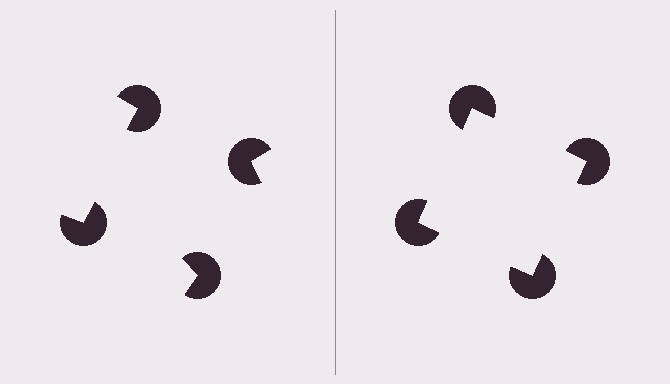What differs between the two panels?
The pac-man discs are positioned identically on both sides; only the wedge orientations differ. On the right they align to a square; on the left they are misaligned.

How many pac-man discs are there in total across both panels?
8 — 4 on each side.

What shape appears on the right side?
An illusory square.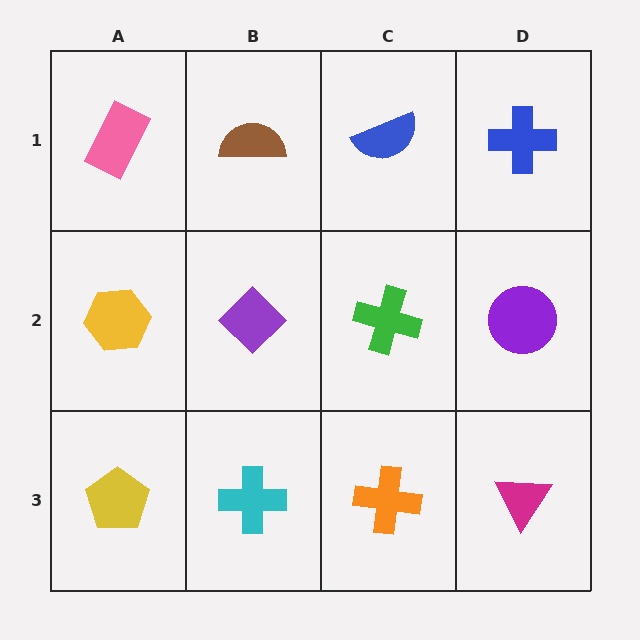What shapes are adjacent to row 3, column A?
A yellow hexagon (row 2, column A), a cyan cross (row 3, column B).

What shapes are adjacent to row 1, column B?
A purple diamond (row 2, column B), a pink rectangle (row 1, column A), a blue semicircle (row 1, column C).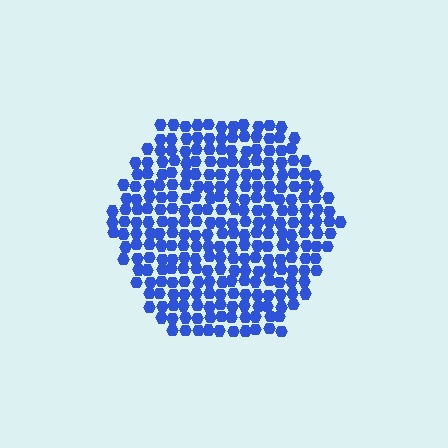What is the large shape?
The large shape is a hexagon.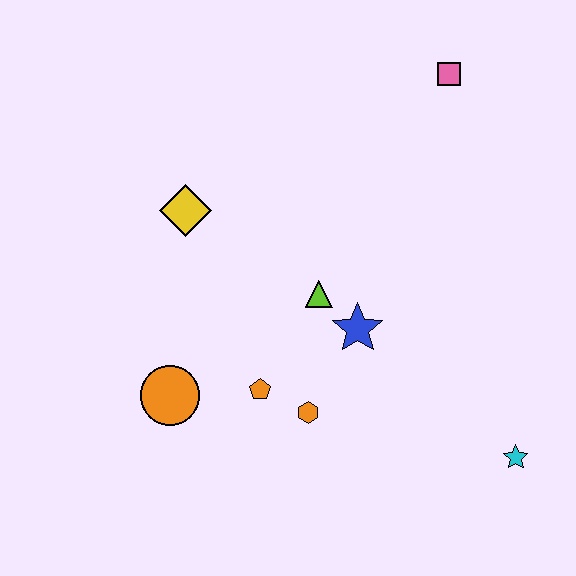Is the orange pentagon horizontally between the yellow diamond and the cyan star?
Yes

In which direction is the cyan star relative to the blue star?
The cyan star is to the right of the blue star.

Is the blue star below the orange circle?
No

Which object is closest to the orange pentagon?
The orange hexagon is closest to the orange pentagon.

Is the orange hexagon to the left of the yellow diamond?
No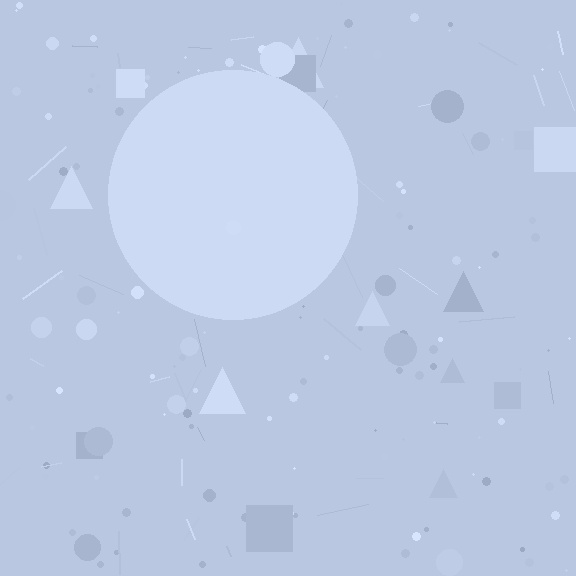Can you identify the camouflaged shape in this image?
The camouflaged shape is a circle.